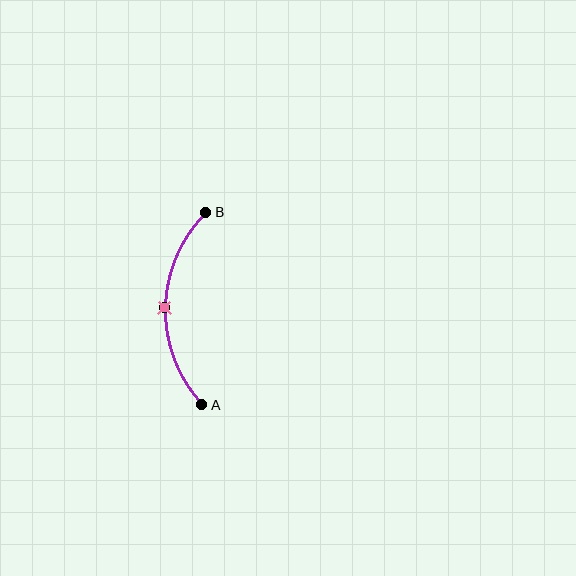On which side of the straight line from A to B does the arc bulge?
The arc bulges to the left of the straight line connecting A and B.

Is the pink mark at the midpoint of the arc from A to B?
Yes. The pink mark lies on the arc at equal arc-length from both A and B — it is the arc midpoint.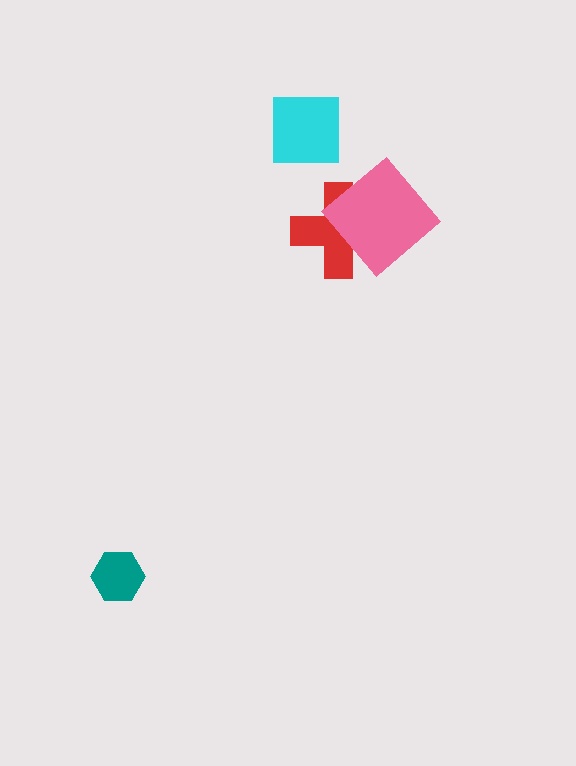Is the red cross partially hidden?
Yes, it is partially covered by another shape.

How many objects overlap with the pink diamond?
1 object overlaps with the pink diamond.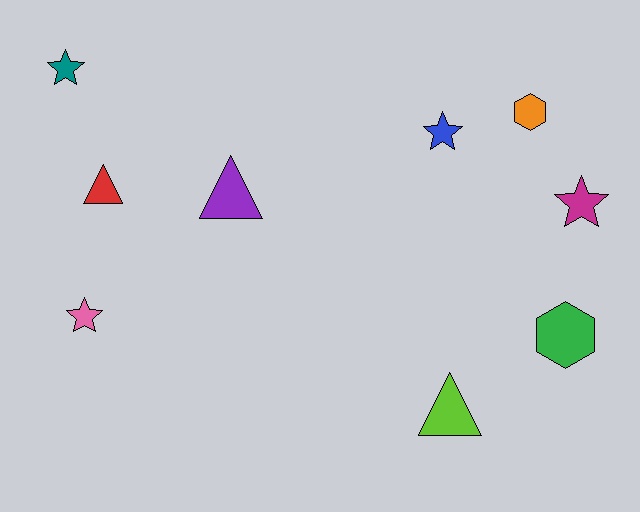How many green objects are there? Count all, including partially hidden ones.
There is 1 green object.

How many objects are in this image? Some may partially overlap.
There are 9 objects.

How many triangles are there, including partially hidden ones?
There are 3 triangles.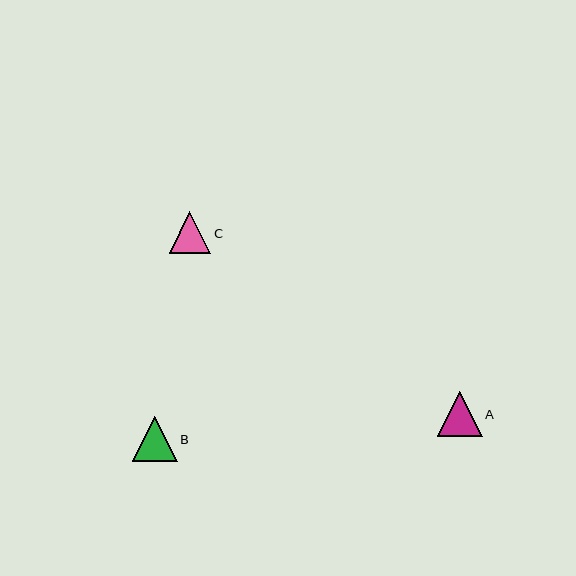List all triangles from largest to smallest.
From largest to smallest: A, B, C.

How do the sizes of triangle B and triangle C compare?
Triangle B and triangle C are approximately the same size.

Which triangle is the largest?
Triangle A is the largest with a size of approximately 45 pixels.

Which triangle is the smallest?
Triangle C is the smallest with a size of approximately 41 pixels.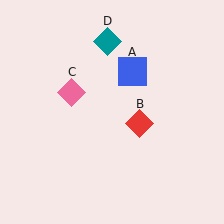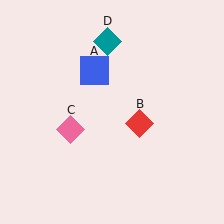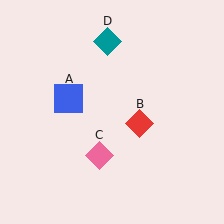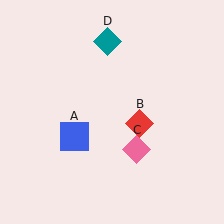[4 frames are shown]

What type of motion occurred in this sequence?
The blue square (object A), pink diamond (object C) rotated counterclockwise around the center of the scene.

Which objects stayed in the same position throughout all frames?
Red diamond (object B) and teal diamond (object D) remained stationary.